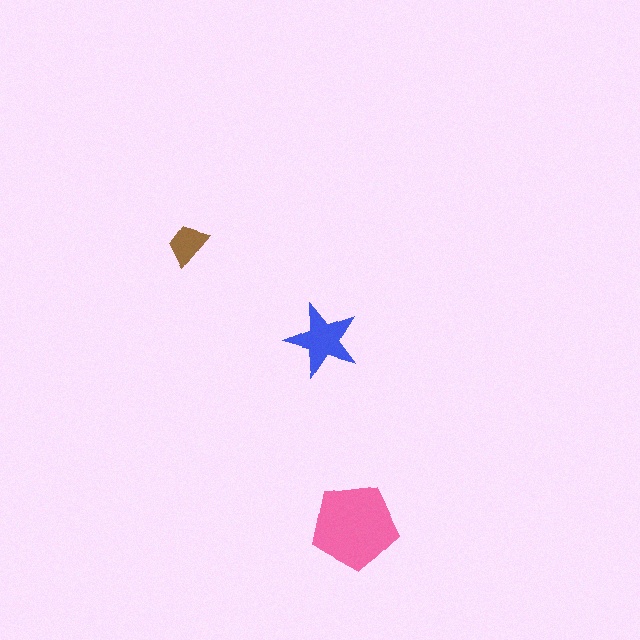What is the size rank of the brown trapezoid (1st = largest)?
3rd.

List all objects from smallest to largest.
The brown trapezoid, the blue star, the pink pentagon.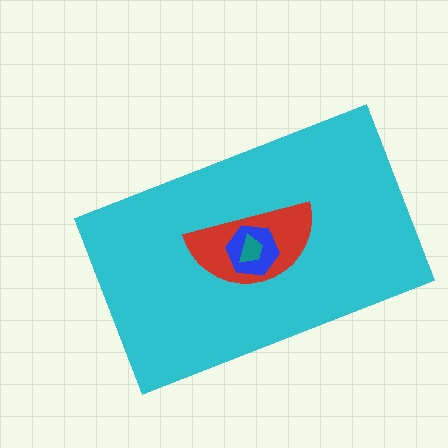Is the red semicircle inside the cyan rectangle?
Yes.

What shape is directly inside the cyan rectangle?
The red semicircle.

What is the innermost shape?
The teal trapezoid.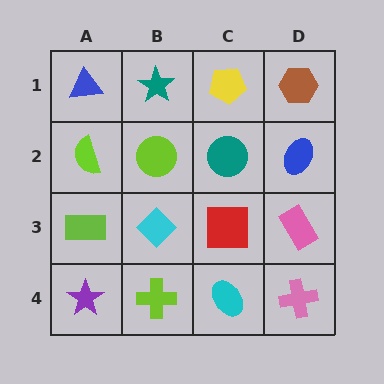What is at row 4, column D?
A pink cross.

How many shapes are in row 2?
4 shapes.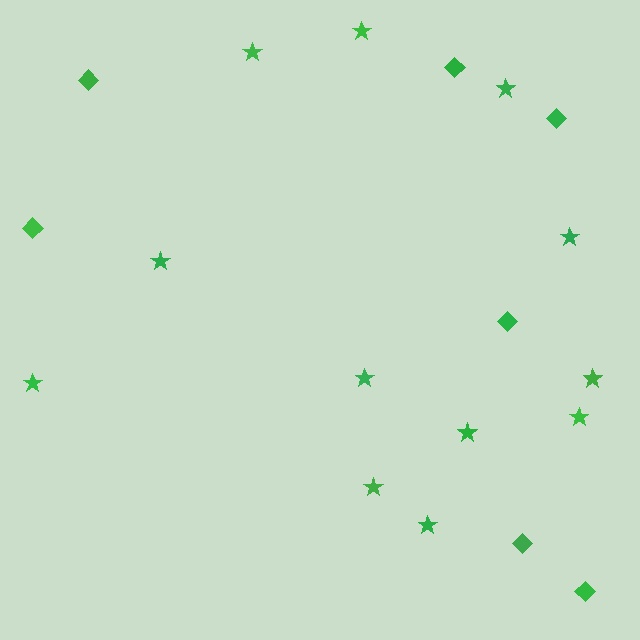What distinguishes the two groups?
There are 2 groups: one group of diamonds (7) and one group of stars (12).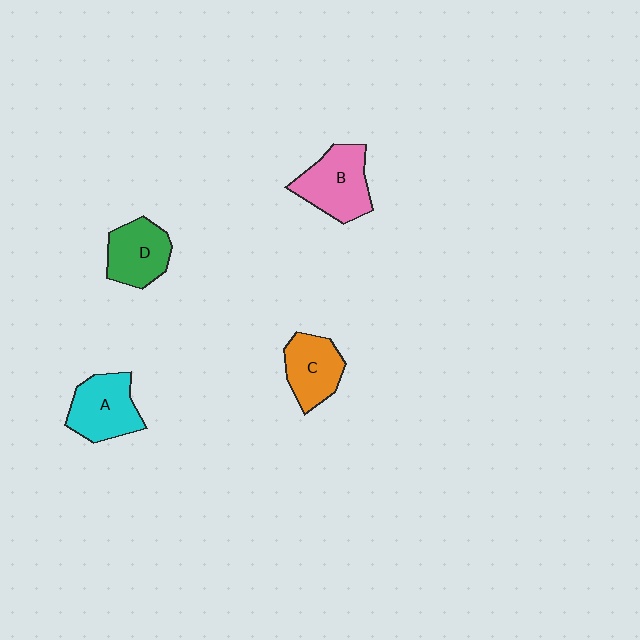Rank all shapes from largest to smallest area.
From largest to smallest: B (pink), A (cyan), D (green), C (orange).